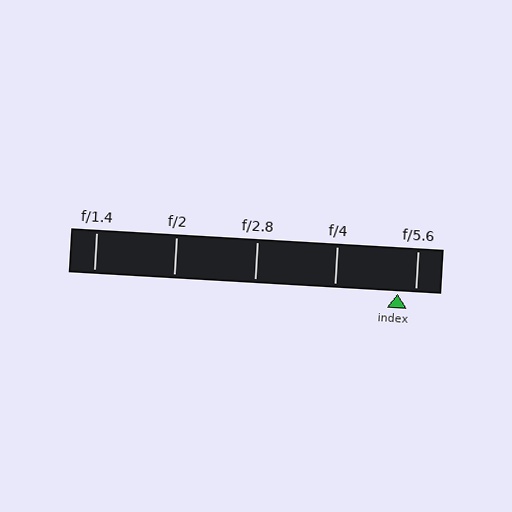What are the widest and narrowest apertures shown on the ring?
The widest aperture shown is f/1.4 and the narrowest is f/5.6.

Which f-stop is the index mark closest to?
The index mark is closest to f/5.6.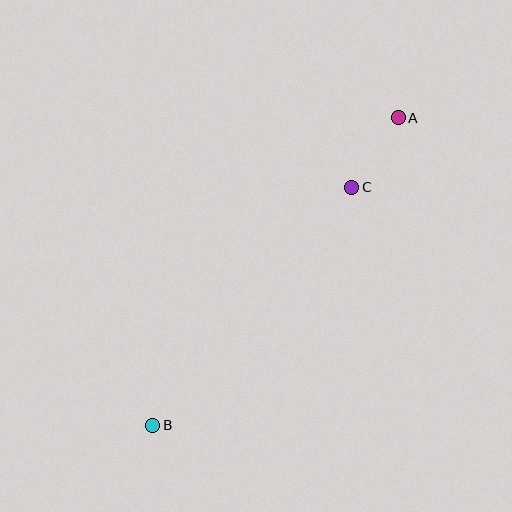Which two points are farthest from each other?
Points A and B are farthest from each other.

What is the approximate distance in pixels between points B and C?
The distance between B and C is approximately 310 pixels.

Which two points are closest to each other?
Points A and C are closest to each other.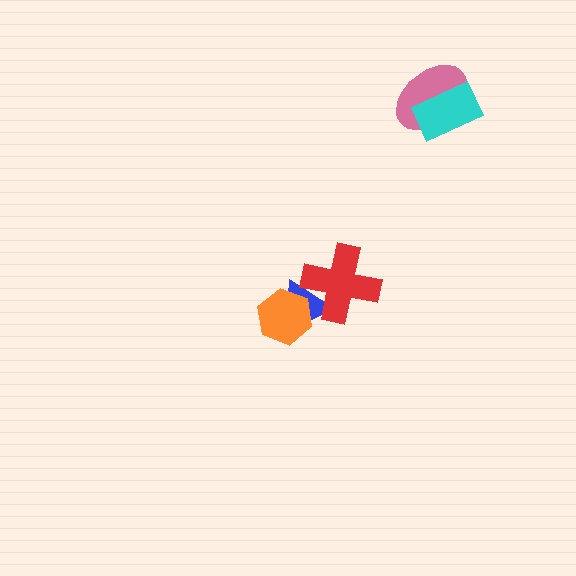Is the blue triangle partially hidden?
Yes, it is partially covered by another shape.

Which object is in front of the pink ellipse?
The cyan rectangle is in front of the pink ellipse.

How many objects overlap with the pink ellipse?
1 object overlaps with the pink ellipse.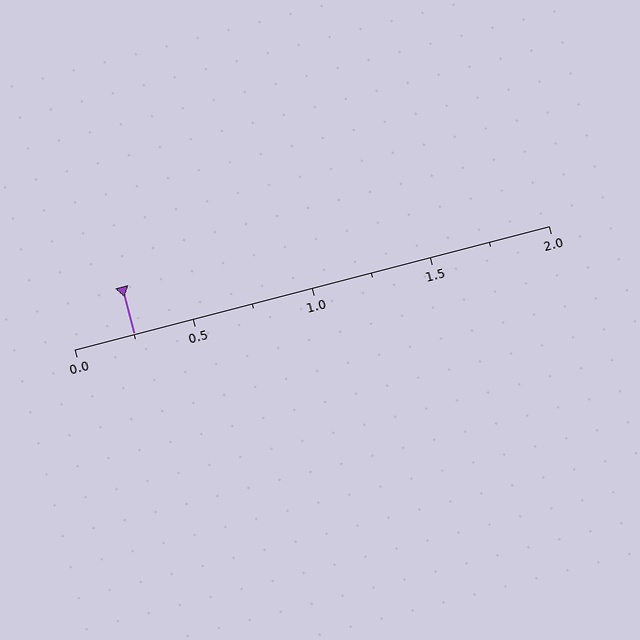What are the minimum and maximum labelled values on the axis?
The axis runs from 0.0 to 2.0.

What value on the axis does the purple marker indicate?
The marker indicates approximately 0.25.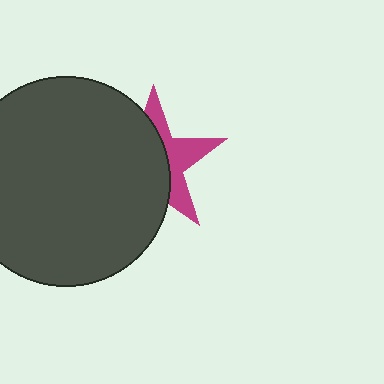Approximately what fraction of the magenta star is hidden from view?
Roughly 61% of the magenta star is hidden behind the dark gray circle.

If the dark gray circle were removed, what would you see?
You would see the complete magenta star.